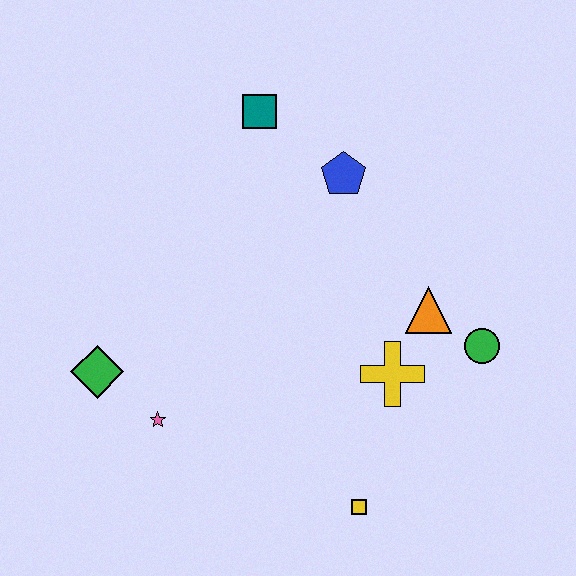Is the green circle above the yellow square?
Yes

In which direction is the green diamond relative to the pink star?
The green diamond is to the left of the pink star.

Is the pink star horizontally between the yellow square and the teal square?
No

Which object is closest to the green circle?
The orange triangle is closest to the green circle.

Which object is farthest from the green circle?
The green diamond is farthest from the green circle.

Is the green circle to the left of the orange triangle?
No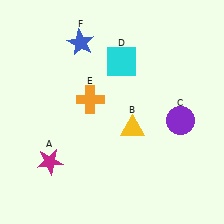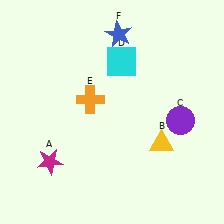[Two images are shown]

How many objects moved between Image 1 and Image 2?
2 objects moved between the two images.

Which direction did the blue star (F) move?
The blue star (F) moved right.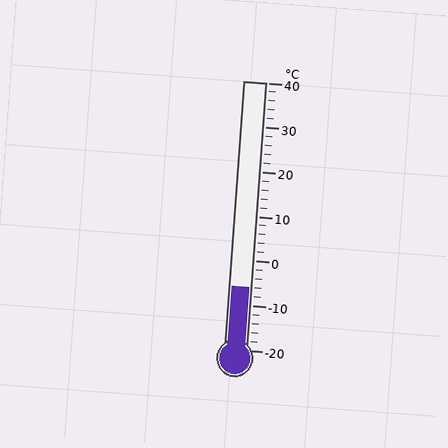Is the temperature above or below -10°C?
The temperature is above -10°C.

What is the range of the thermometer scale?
The thermometer scale ranges from -20°C to 40°C.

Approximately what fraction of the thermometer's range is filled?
The thermometer is filled to approximately 25% of its range.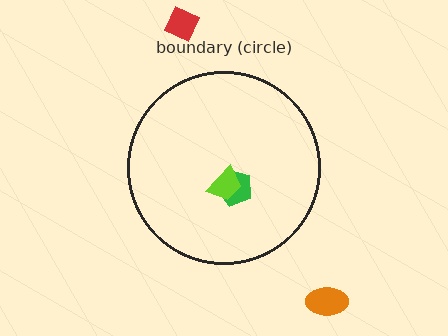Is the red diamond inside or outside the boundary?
Outside.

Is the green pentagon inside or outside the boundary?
Inside.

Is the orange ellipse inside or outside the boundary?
Outside.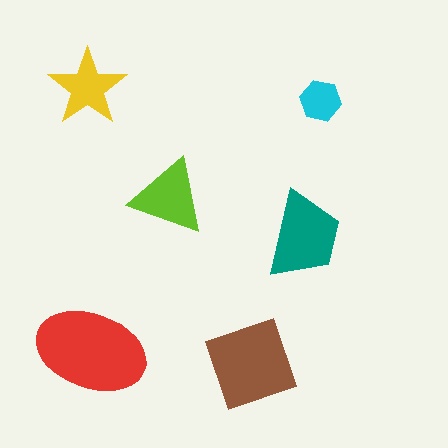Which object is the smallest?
The cyan hexagon.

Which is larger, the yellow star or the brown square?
The brown square.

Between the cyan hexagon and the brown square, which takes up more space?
The brown square.